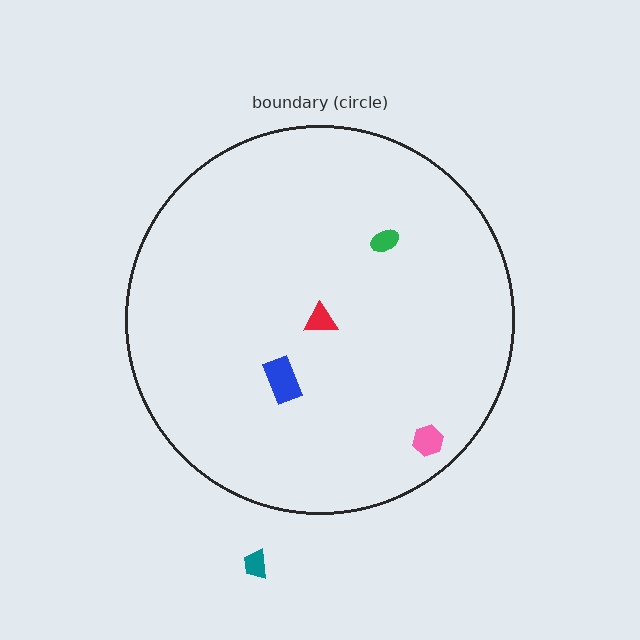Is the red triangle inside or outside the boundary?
Inside.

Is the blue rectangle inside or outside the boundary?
Inside.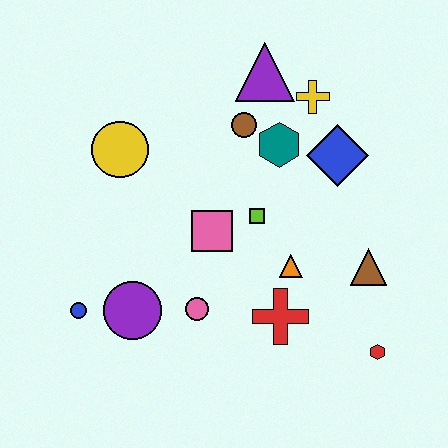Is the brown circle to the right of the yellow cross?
No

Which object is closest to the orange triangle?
The red cross is closest to the orange triangle.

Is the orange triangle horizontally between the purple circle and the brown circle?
No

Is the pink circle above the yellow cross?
No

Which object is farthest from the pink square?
The red hexagon is farthest from the pink square.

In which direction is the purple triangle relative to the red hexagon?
The purple triangle is above the red hexagon.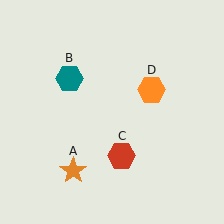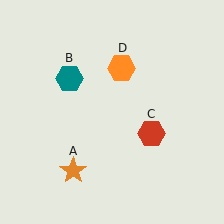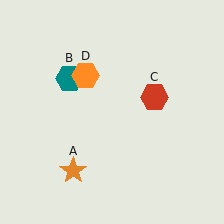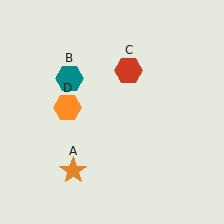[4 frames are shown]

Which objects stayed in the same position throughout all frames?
Orange star (object A) and teal hexagon (object B) remained stationary.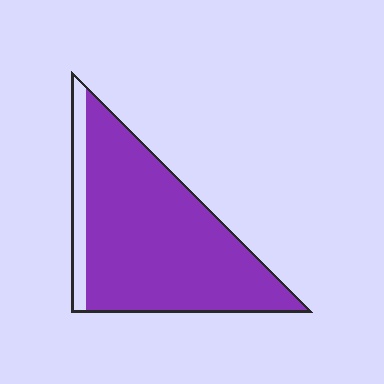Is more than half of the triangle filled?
Yes.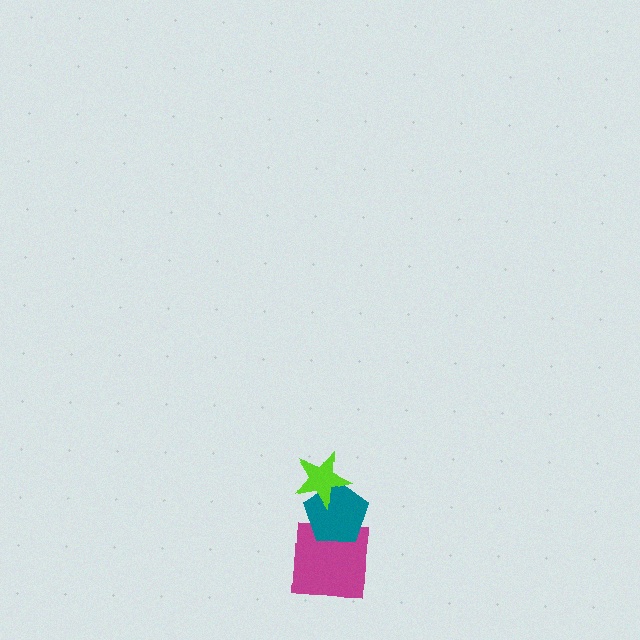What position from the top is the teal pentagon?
The teal pentagon is 2nd from the top.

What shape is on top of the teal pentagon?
The lime star is on top of the teal pentagon.